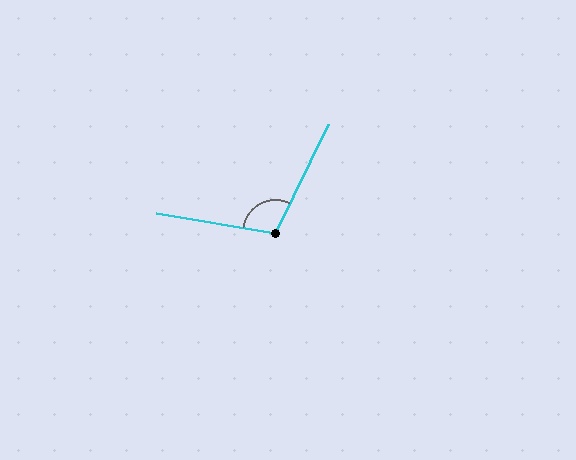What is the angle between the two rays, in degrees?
Approximately 106 degrees.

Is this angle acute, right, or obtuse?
It is obtuse.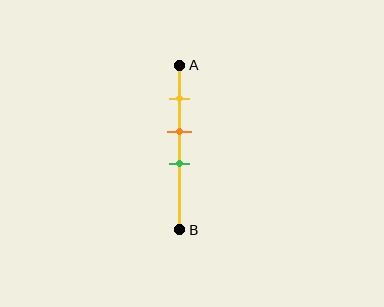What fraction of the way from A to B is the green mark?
The green mark is approximately 60% (0.6) of the way from A to B.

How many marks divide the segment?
There are 3 marks dividing the segment.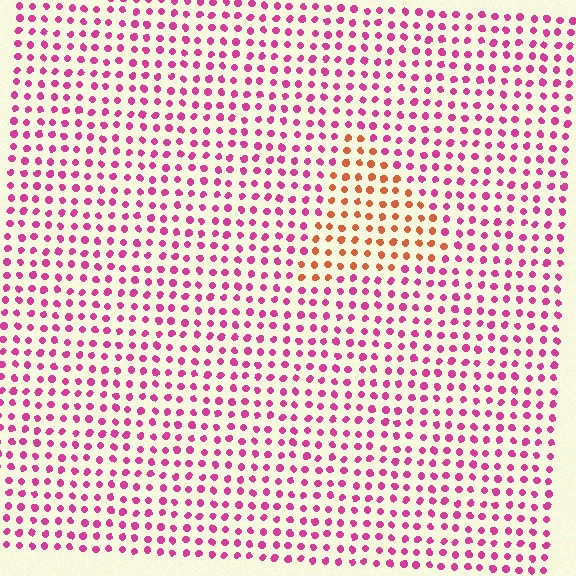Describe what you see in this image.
The image is filled with small magenta elements in a uniform arrangement. A triangle-shaped region is visible where the elements are tinted to a slightly different hue, forming a subtle color boundary.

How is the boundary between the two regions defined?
The boundary is defined purely by a slight shift in hue (about 53 degrees). Spacing, size, and orientation are identical on both sides.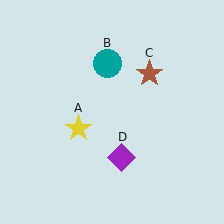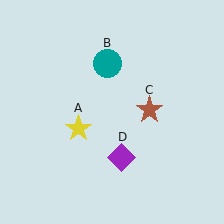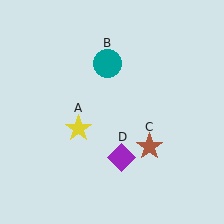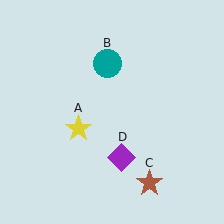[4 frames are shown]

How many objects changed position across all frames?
1 object changed position: brown star (object C).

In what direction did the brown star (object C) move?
The brown star (object C) moved down.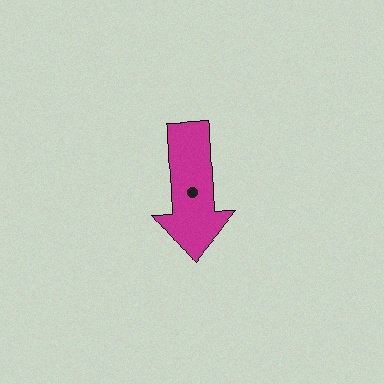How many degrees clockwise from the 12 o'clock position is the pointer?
Approximately 180 degrees.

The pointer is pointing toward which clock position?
Roughly 6 o'clock.